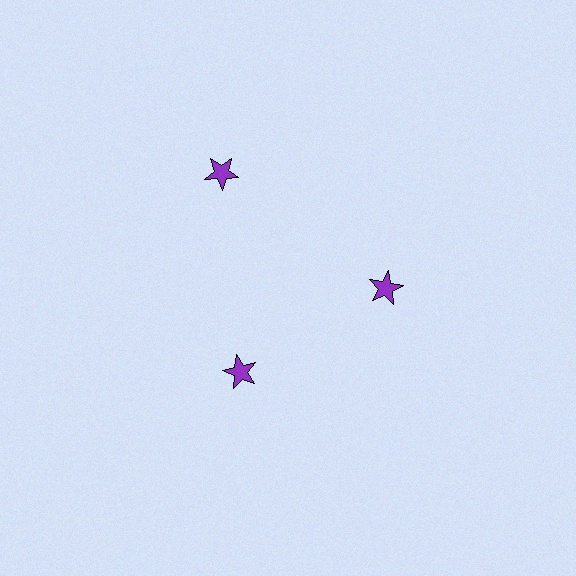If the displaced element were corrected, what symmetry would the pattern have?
It would have 3-fold rotational symmetry — the pattern would map onto itself every 120 degrees.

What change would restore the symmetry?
The symmetry would be restored by moving it inward, back onto the ring so that all 3 stars sit at equal angles and equal distance from the center.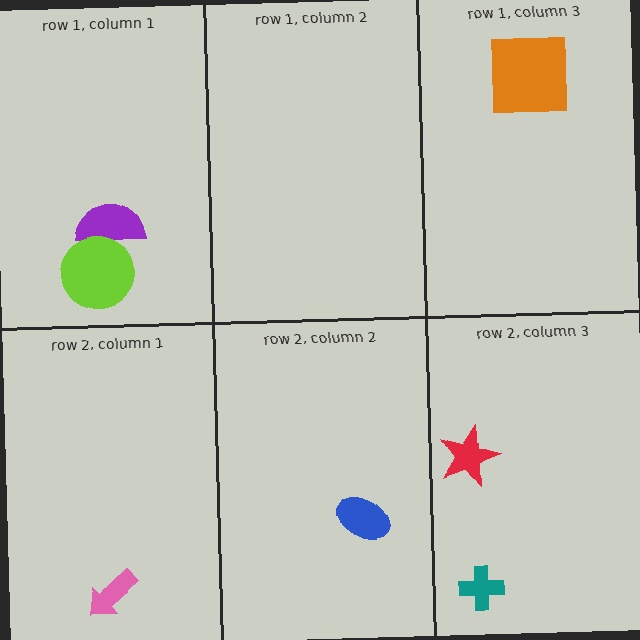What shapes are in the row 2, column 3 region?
The red star, the teal cross.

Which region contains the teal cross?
The row 2, column 3 region.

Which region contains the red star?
The row 2, column 3 region.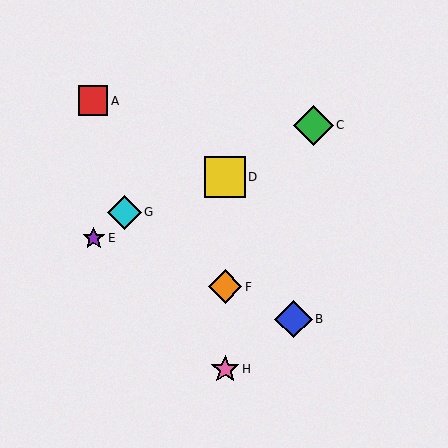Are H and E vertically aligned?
No, H is at x≈225 and E is at x≈94.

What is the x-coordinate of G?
Object G is at x≈124.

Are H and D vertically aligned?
Yes, both are at x≈225.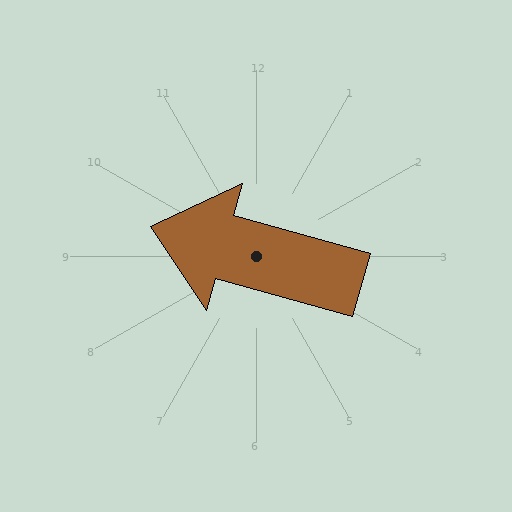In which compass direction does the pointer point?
West.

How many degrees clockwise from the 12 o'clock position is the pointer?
Approximately 286 degrees.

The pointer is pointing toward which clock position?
Roughly 10 o'clock.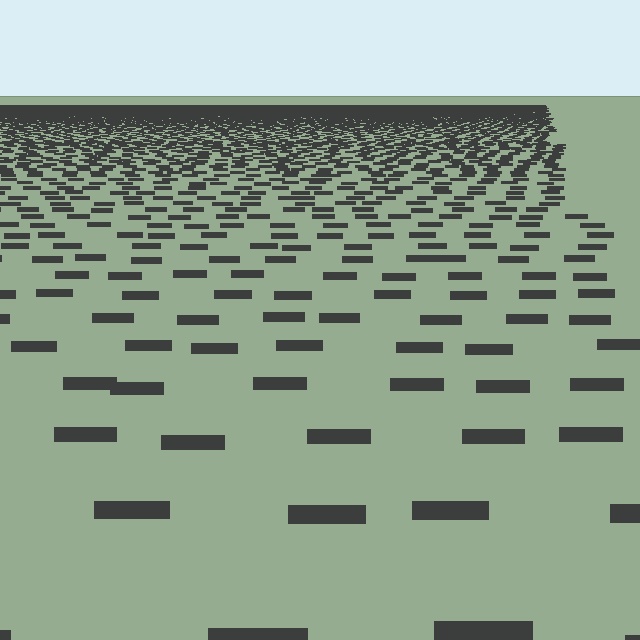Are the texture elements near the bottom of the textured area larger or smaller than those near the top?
Larger. Near the bottom, elements are closer to the viewer and appear at a bigger on-screen size.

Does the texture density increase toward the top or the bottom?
Density increases toward the top.